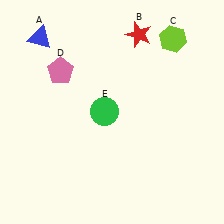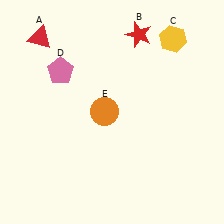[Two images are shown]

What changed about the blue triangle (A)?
In Image 1, A is blue. In Image 2, it changed to red.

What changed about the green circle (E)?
In Image 1, E is green. In Image 2, it changed to orange.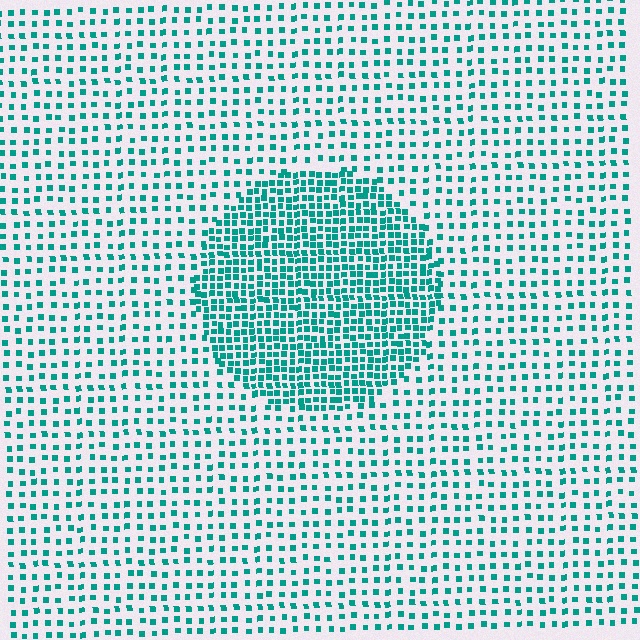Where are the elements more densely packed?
The elements are more densely packed inside the circle boundary.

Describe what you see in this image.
The image contains small teal elements arranged at two different densities. A circle-shaped region is visible where the elements are more densely packed than the surrounding area.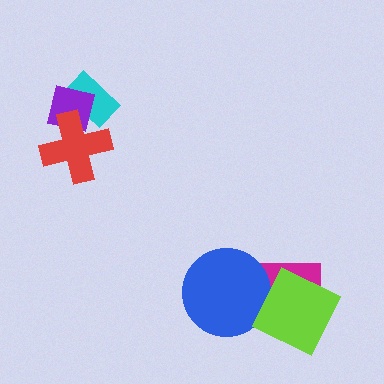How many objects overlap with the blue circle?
1 object overlaps with the blue circle.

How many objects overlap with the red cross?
2 objects overlap with the red cross.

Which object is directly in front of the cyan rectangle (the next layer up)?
The purple square is directly in front of the cyan rectangle.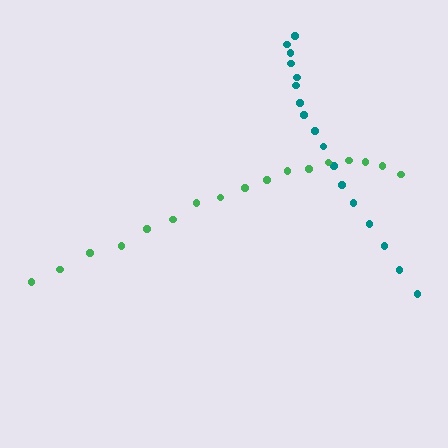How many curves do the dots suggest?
There are 2 distinct paths.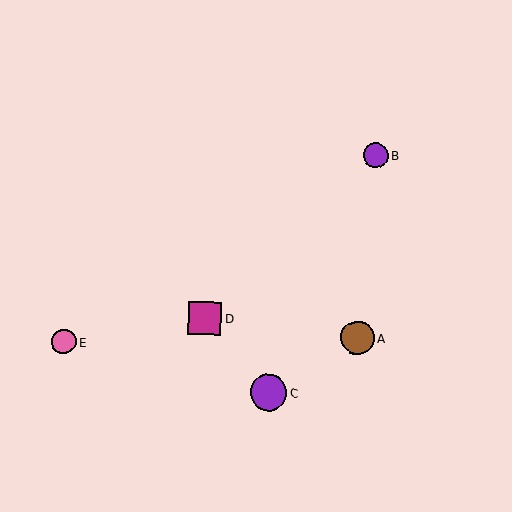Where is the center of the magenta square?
The center of the magenta square is at (205, 318).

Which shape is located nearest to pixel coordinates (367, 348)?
The brown circle (labeled A) at (357, 338) is nearest to that location.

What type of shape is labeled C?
Shape C is a purple circle.